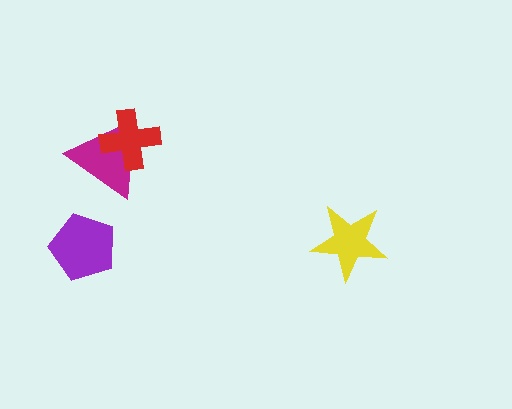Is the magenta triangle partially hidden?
Yes, it is partially covered by another shape.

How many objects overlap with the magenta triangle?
1 object overlaps with the magenta triangle.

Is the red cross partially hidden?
No, no other shape covers it.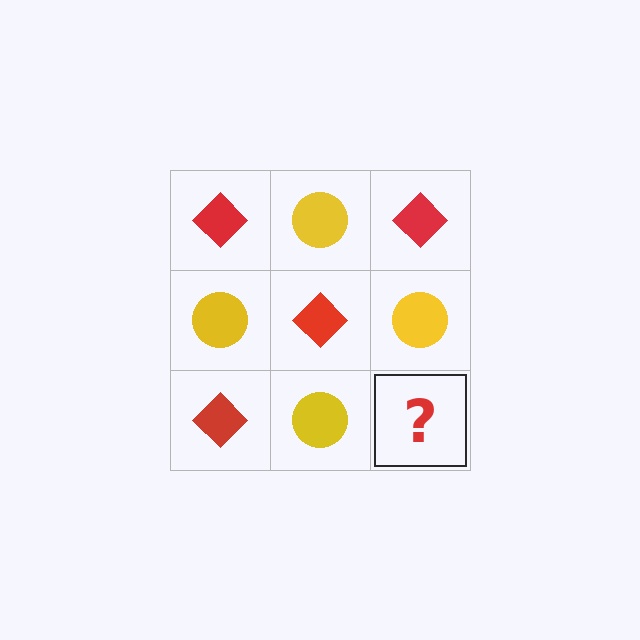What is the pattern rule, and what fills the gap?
The rule is that it alternates red diamond and yellow circle in a checkerboard pattern. The gap should be filled with a red diamond.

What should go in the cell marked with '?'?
The missing cell should contain a red diamond.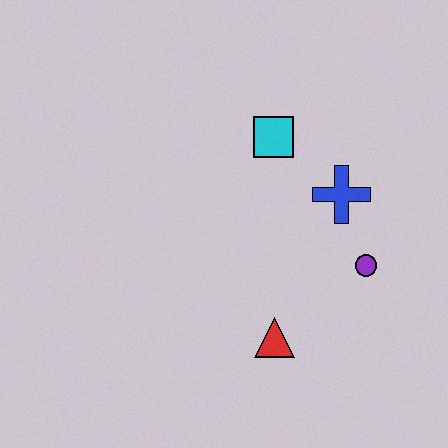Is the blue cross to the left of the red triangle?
No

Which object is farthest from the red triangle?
The cyan square is farthest from the red triangle.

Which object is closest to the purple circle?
The blue cross is closest to the purple circle.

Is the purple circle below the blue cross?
Yes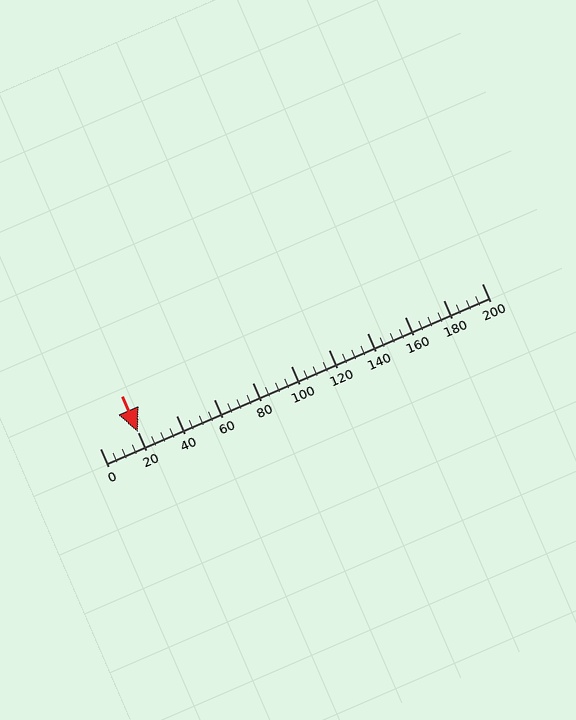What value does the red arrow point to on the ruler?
The red arrow points to approximately 20.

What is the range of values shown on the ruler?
The ruler shows values from 0 to 200.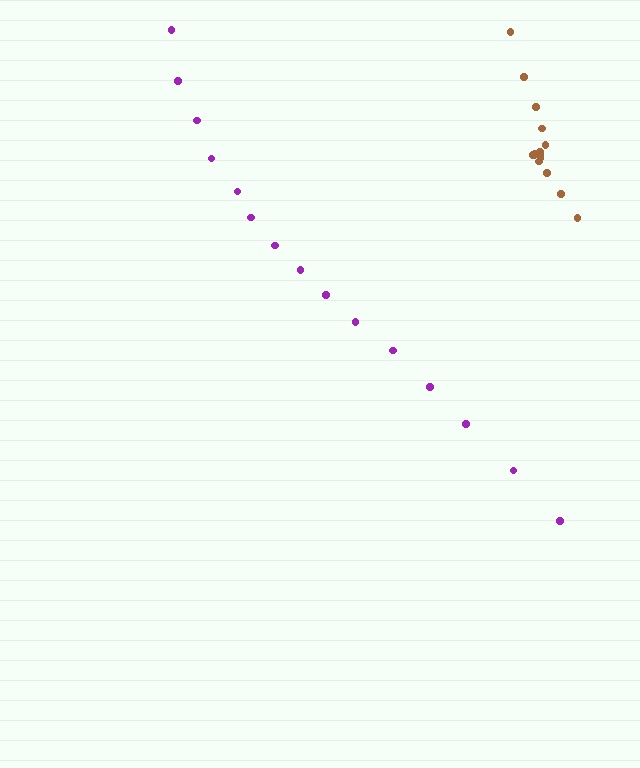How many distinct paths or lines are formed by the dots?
There are 2 distinct paths.